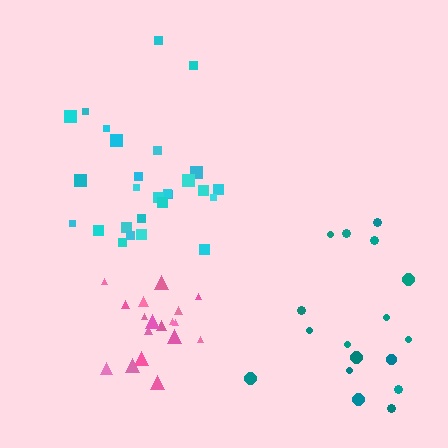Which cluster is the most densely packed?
Pink.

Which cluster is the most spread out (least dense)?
Teal.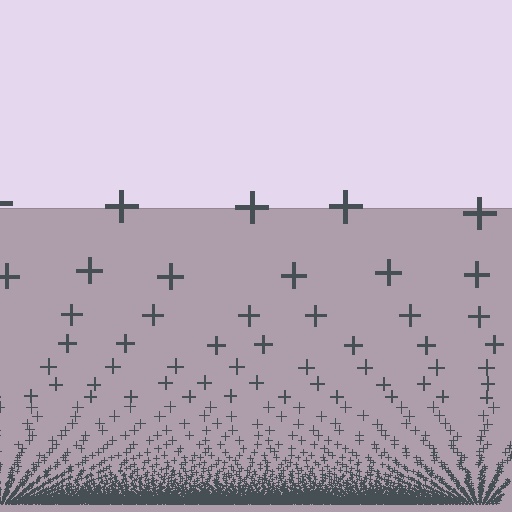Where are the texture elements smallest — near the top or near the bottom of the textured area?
Near the bottom.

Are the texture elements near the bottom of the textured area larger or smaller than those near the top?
Smaller. The gradient is inverted — elements near the bottom are smaller and denser.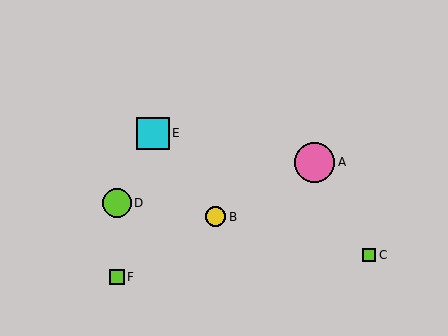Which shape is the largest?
The pink circle (labeled A) is the largest.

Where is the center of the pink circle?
The center of the pink circle is at (314, 162).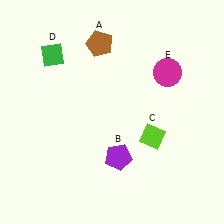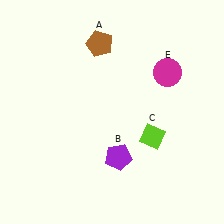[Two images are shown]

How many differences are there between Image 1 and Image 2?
There is 1 difference between the two images.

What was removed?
The green diamond (D) was removed in Image 2.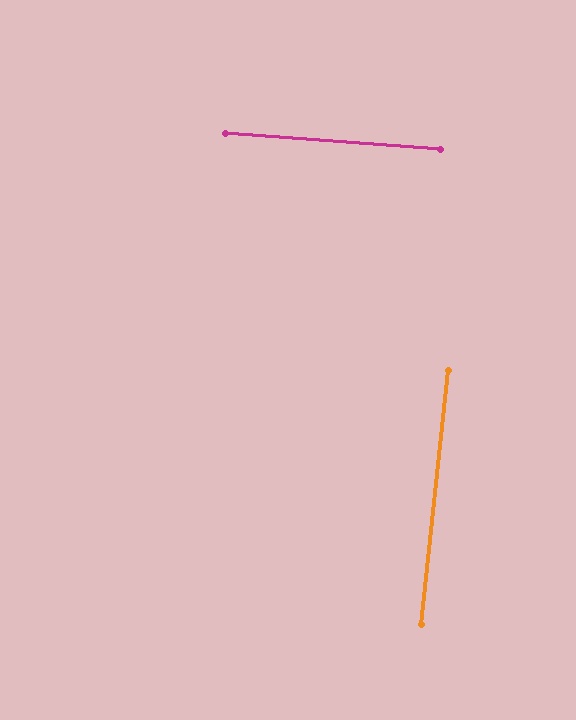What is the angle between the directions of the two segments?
Approximately 88 degrees.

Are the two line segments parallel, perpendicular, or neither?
Perpendicular — they meet at approximately 88°.